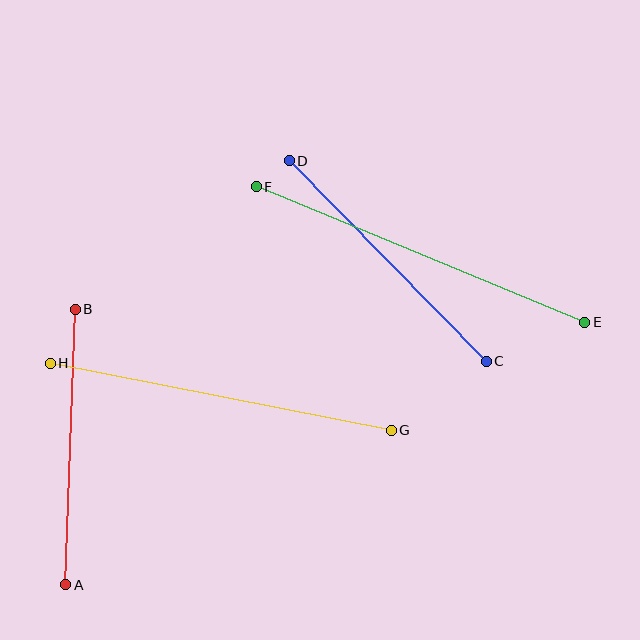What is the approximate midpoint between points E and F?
The midpoint is at approximately (421, 254) pixels.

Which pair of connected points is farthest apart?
Points E and F are farthest apart.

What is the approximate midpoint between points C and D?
The midpoint is at approximately (388, 261) pixels.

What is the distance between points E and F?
The distance is approximately 355 pixels.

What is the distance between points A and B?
The distance is approximately 276 pixels.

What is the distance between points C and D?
The distance is approximately 281 pixels.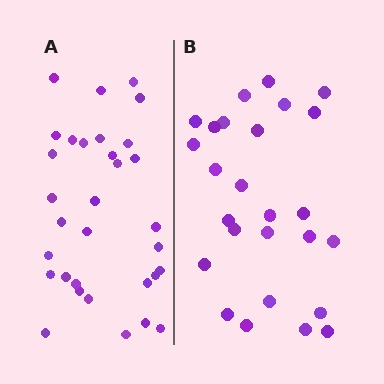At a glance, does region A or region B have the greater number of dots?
Region A (the left region) has more dots.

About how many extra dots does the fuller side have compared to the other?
Region A has about 6 more dots than region B.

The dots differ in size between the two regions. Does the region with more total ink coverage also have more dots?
No. Region B has more total ink coverage because its dots are larger, but region A actually contains more individual dots. Total area can be misleading — the number of items is what matters here.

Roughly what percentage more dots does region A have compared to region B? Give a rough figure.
About 25% more.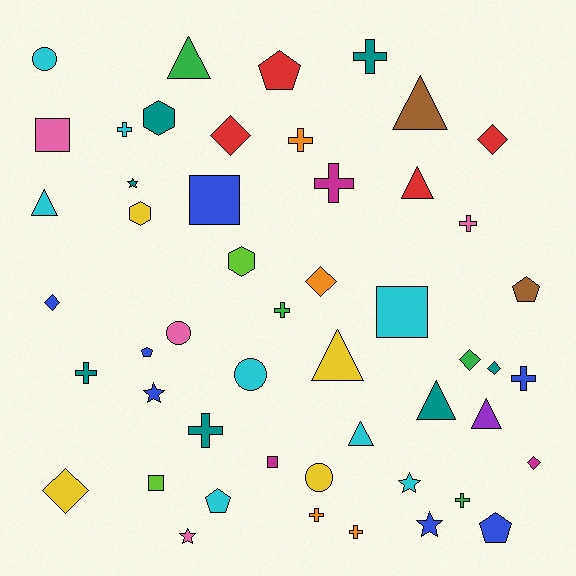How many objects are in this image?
There are 50 objects.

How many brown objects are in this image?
There are 2 brown objects.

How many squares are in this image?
There are 5 squares.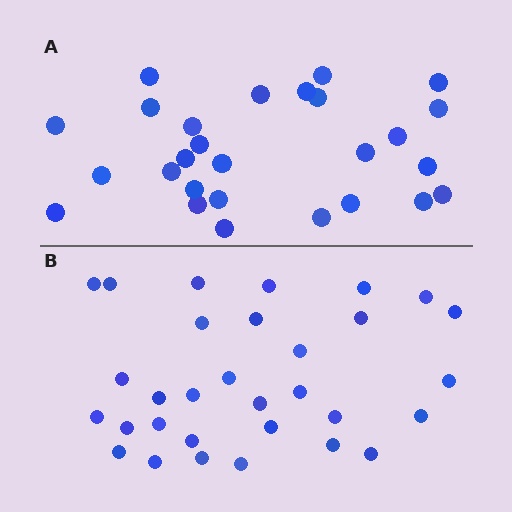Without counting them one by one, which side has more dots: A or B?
Region B (the bottom region) has more dots.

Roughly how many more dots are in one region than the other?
Region B has about 4 more dots than region A.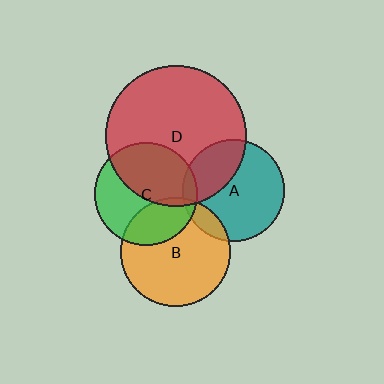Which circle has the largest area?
Circle D (red).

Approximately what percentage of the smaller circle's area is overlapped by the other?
Approximately 50%.